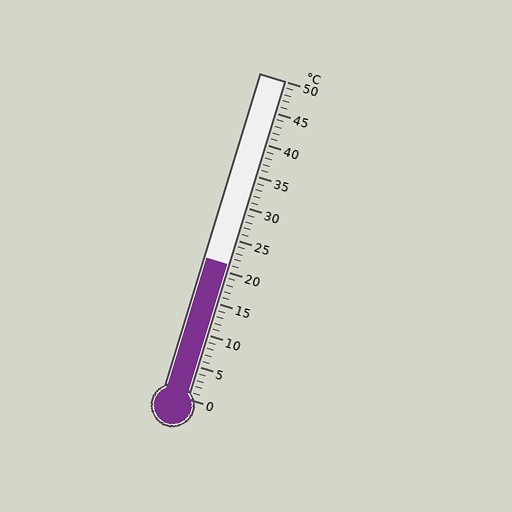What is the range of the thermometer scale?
The thermometer scale ranges from 0°C to 50°C.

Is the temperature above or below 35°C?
The temperature is below 35°C.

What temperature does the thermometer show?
The thermometer shows approximately 21°C.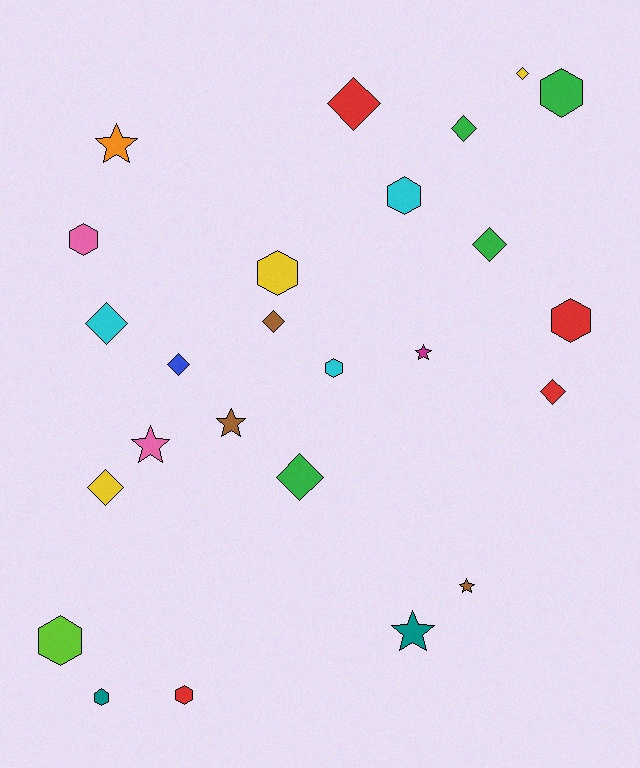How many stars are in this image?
There are 6 stars.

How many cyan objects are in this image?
There are 3 cyan objects.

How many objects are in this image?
There are 25 objects.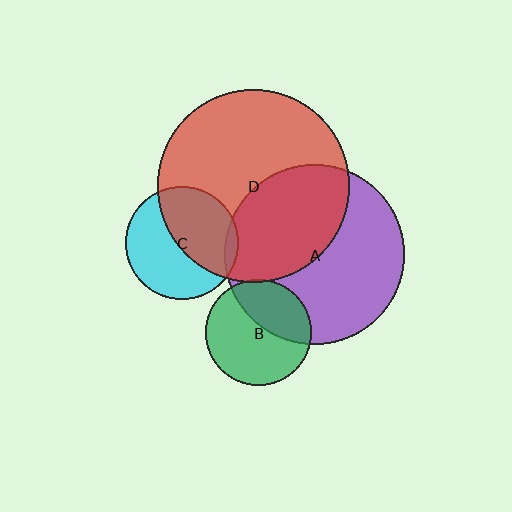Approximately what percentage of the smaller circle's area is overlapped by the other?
Approximately 40%.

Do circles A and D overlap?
Yes.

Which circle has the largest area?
Circle D (red).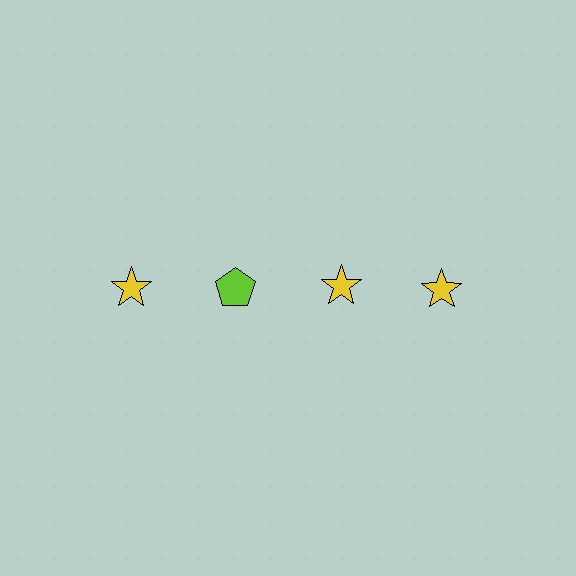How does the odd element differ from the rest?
It differs in both color (lime instead of yellow) and shape (pentagon instead of star).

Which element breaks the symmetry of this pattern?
The lime pentagon in the top row, second from left column breaks the symmetry. All other shapes are yellow stars.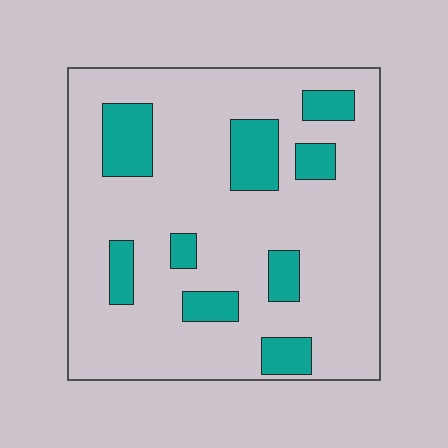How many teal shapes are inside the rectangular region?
9.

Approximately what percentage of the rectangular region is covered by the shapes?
Approximately 20%.